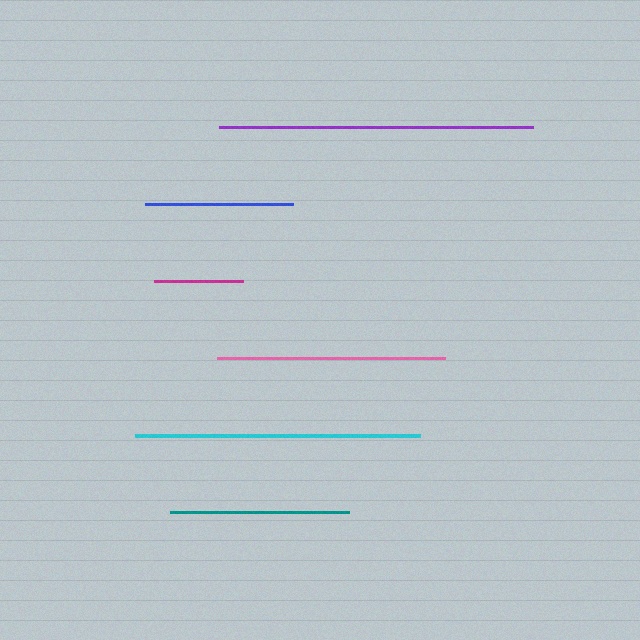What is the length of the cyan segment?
The cyan segment is approximately 286 pixels long.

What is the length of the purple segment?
The purple segment is approximately 314 pixels long.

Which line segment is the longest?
The purple line is the longest at approximately 314 pixels.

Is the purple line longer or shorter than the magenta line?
The purple line is longer than the magenta line.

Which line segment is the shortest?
The magenta line is the shortest at approximately 88 pixels.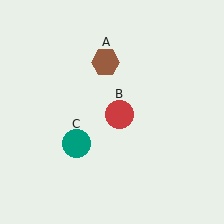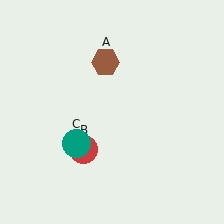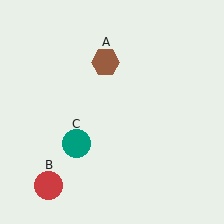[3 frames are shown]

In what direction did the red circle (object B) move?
The red circle (object B) moved down and to the left.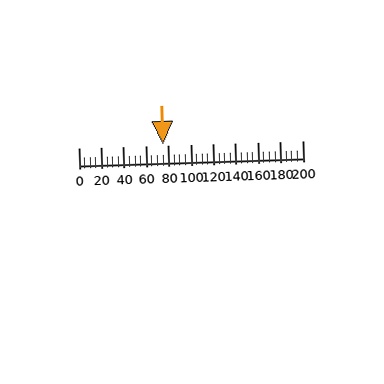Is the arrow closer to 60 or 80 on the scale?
The arrow is closer to 80.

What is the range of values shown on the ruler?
The ruler shows values from 0 to 200.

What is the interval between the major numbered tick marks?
The major tick marks are spaced 20 units apart.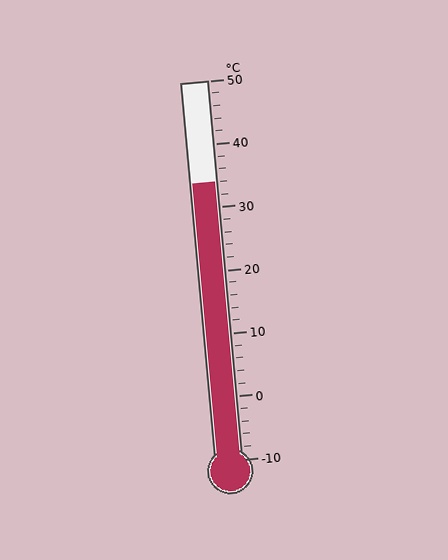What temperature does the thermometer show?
The thermometer shows approximately 34°C.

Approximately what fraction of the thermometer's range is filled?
The thermometer is filled to approximately 75% of its range.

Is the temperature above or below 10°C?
The temperature is above 10°C.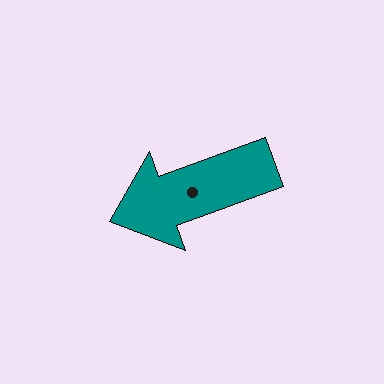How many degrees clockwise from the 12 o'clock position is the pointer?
Approximately 250 degrees.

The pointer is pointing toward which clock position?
Roughly 8 o'clock.